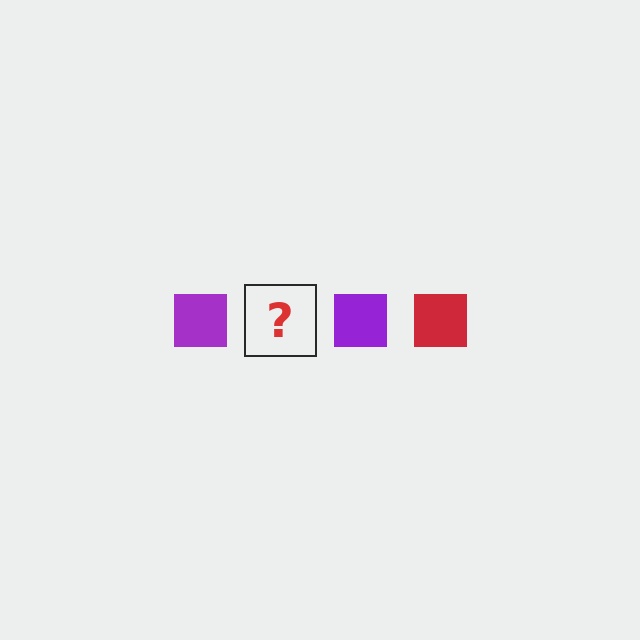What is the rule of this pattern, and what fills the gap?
The rule is that the pattern cycles through purple, red squares. The gap should be filled with a red square.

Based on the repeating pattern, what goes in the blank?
The blank should be a red square.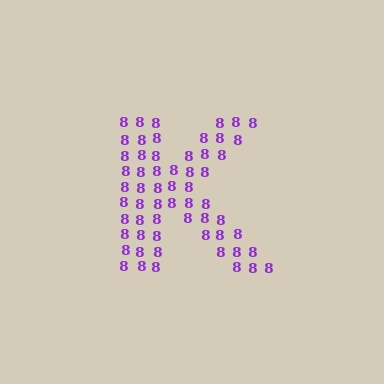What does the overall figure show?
The overall figure shows the letter K.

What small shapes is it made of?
It is made of small digit 8's.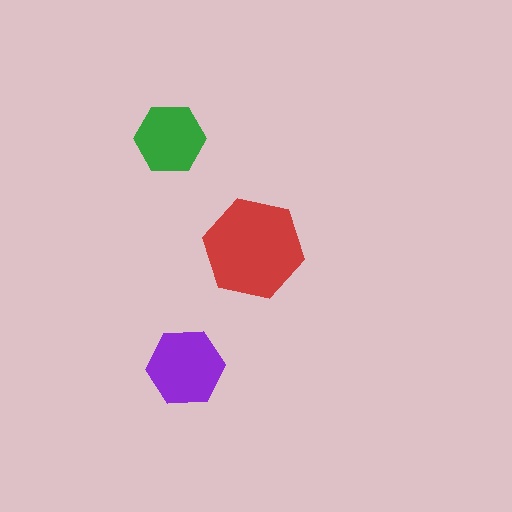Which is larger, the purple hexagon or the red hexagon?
The red one.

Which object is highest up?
The green hexagon is topmost.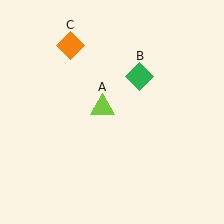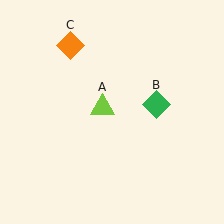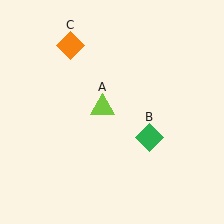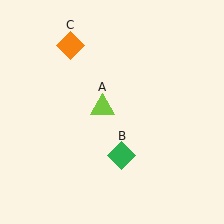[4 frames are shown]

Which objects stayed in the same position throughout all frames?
Lime triangle (object A) and orange diamond (object C) remained stationary.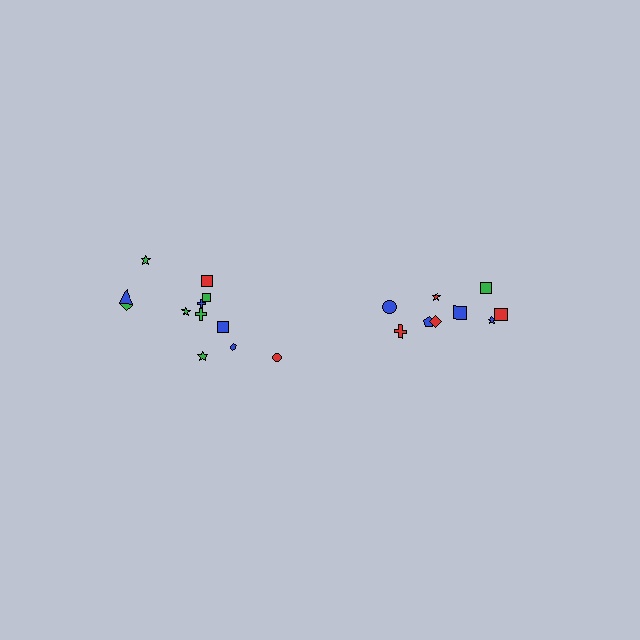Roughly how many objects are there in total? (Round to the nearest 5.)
Roughly 20 objects in total.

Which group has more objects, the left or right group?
The left group.